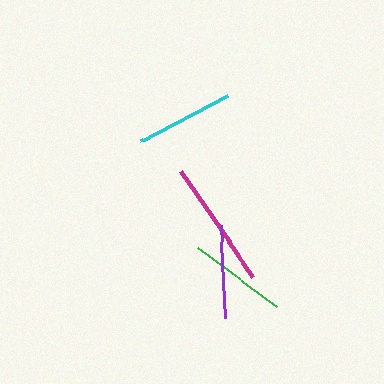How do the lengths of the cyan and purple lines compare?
The cyan and purple lines are approximately the same length.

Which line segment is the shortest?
The purple line is the shortest at approximately 93 pixels.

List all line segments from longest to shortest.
From longest to shortest: magenta, cyan, green, purple.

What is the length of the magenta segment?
The magenta segment is approximately 128 pixels long.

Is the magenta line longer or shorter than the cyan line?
The magenta line is longer than the cyan line.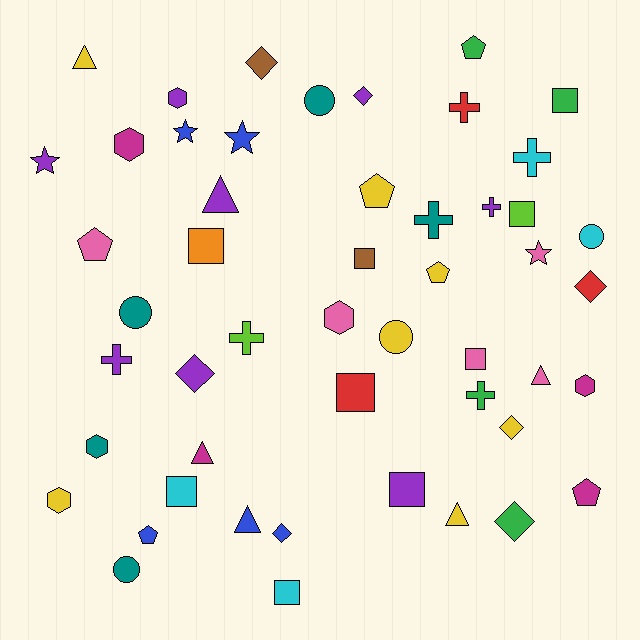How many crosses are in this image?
There are 7 crosses.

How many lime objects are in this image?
There are 2 lime objects.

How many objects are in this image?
There are 50 objects.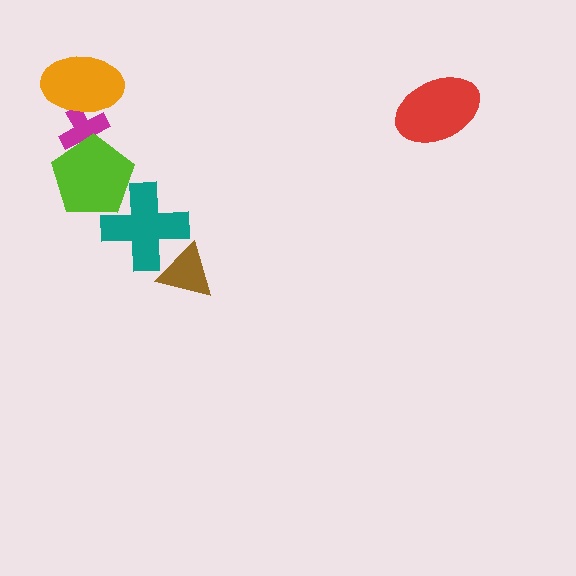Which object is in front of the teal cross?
The lime pentagon is in front of the teal cross.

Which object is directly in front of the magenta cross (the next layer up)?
The orange ellipse is directly in front of the magenta cross.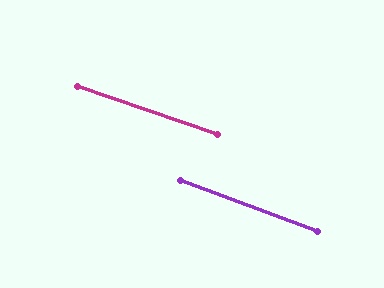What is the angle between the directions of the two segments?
Approximately 2 degrees.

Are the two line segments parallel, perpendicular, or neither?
Parallel — their directions differ by only 1.8°.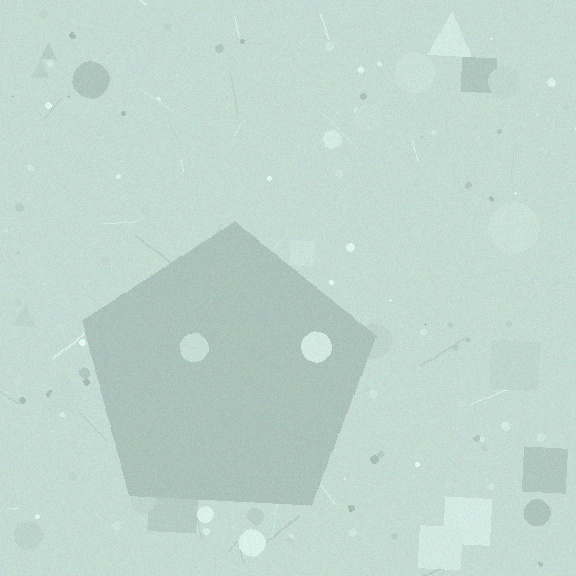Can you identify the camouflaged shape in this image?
The camouflaged shape is a pentagon.